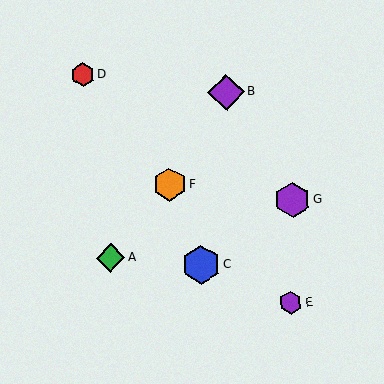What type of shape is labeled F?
Shape F is an orange hexagon.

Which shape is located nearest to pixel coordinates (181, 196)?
The orange hexagon (labeled F) at (170, 184) is nearest to that location.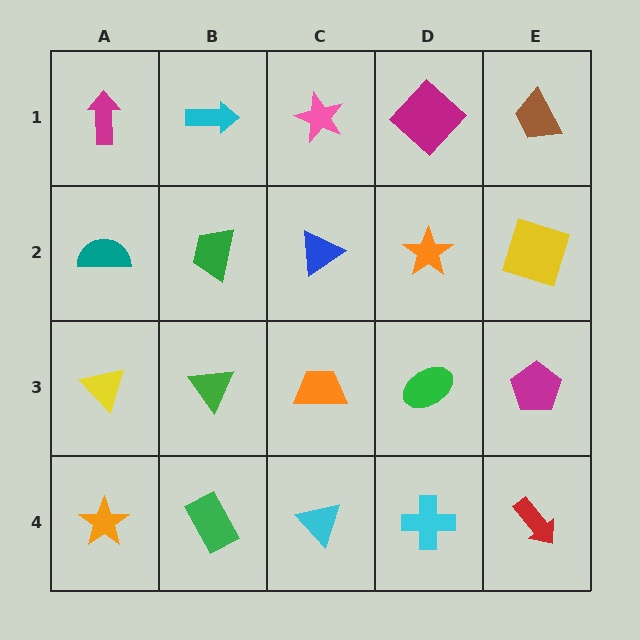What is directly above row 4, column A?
A yellow triangle.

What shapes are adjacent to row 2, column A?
A magenta arrow (row 1, column A), a yellow triangle (row 3, column A), a green trapezoid (row 2, column B).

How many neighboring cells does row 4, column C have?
3.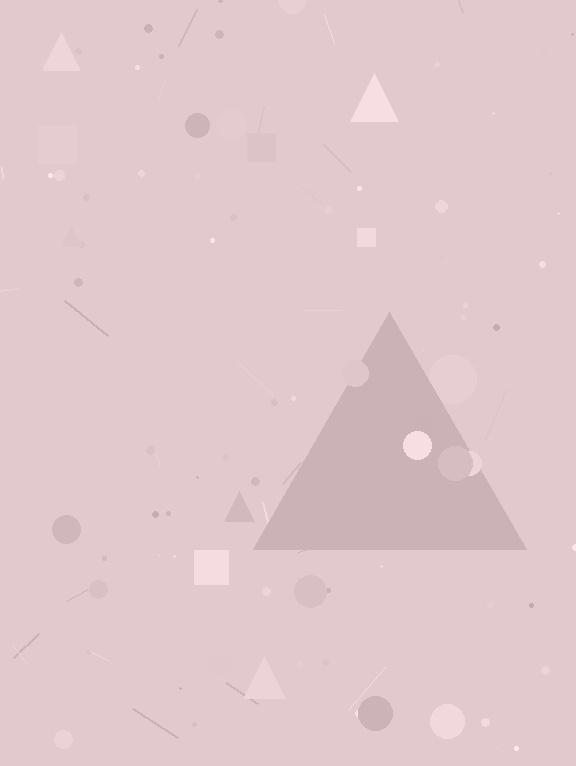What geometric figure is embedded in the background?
A triangle is embedded in the background.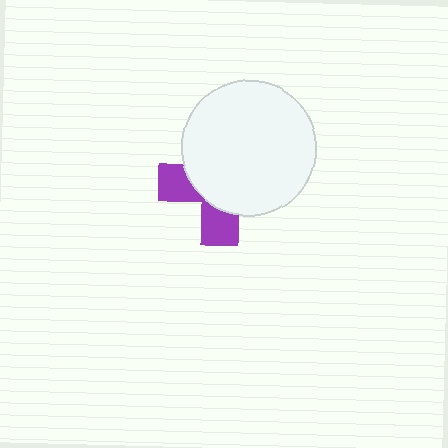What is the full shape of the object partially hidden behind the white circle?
The partially hidden object is a purple cross.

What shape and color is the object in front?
The object in front is a white circle.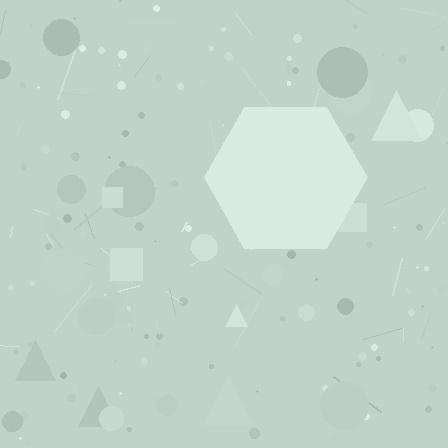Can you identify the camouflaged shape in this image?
The camouflaged shape is a hexagon.